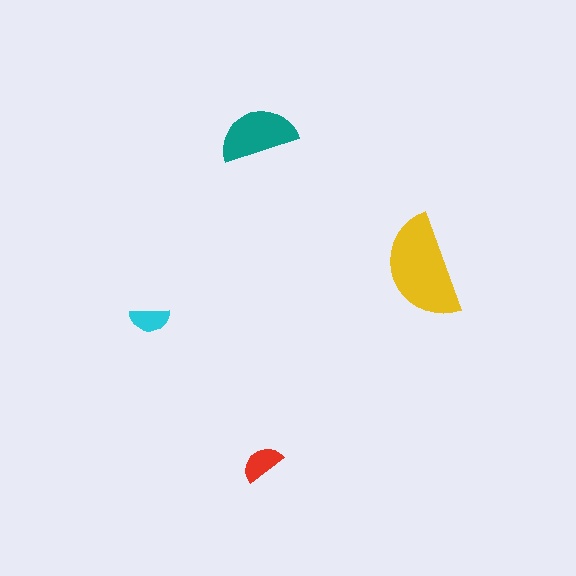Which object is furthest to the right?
The yellow semicircle is rightmost.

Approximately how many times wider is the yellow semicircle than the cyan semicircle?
About 2.5 times wider.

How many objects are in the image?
There are 4 objects in the image.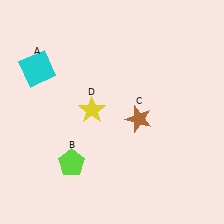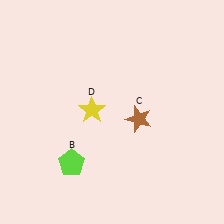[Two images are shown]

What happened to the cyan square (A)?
The cyan square (A) was removed in Image 2. It was in the top-left area of Image 1.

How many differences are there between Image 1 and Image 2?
There is 1 difference between the two images.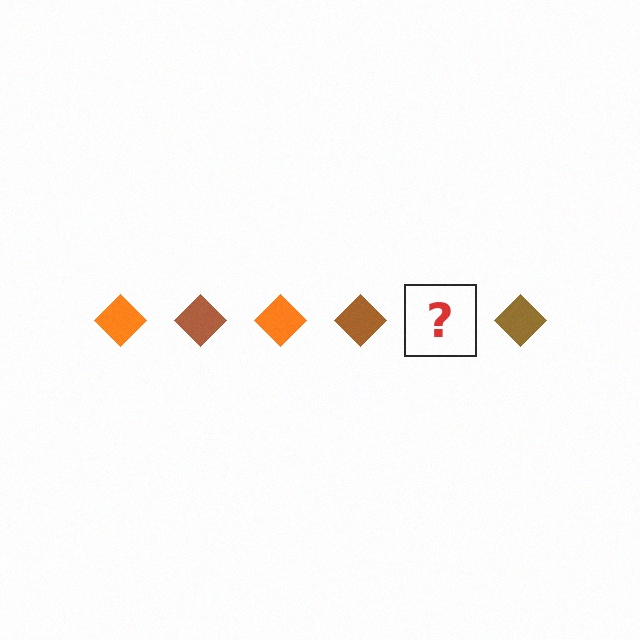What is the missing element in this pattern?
The missing element is an orange diamond.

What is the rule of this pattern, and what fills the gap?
The rule is that the pattern cycles through orange, brown diamonds. The gap should be filled with an orange diamond.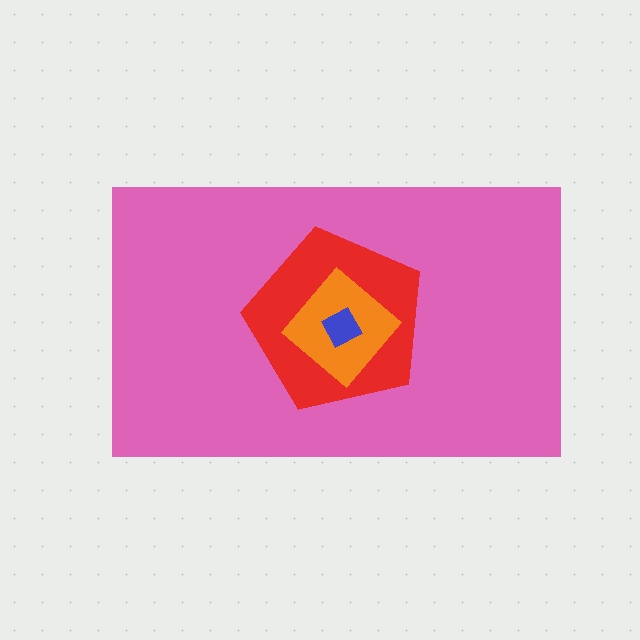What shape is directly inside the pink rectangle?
The red pentagon.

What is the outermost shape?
The pink rectangle.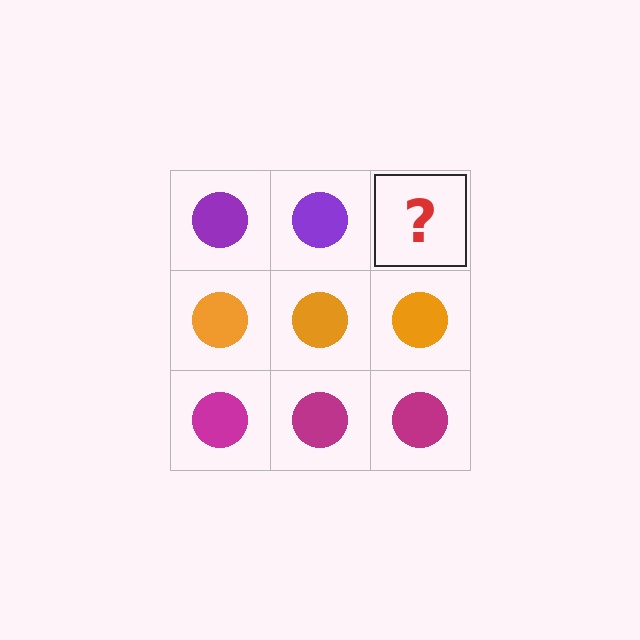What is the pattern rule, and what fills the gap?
The rule is that each row has a consistent color. The gap should be filled with a purple circle.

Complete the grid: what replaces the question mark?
The question mark should be replaced with a purple circle.